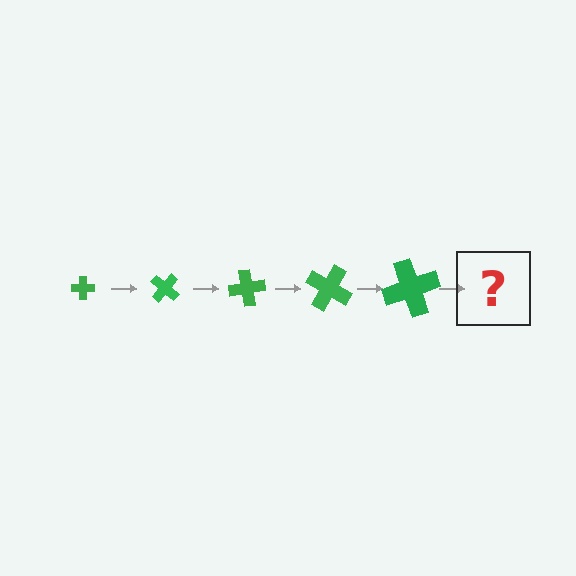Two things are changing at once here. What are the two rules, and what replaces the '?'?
The two rules are that the cross grows larger each step and it rotates 40 degrees each step. The '?' should be a cross, larger than the previous one and rotated 200 degrees from the start.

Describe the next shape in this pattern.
It should be a cross, larger than the previous one and rotated 200 degrees from the start.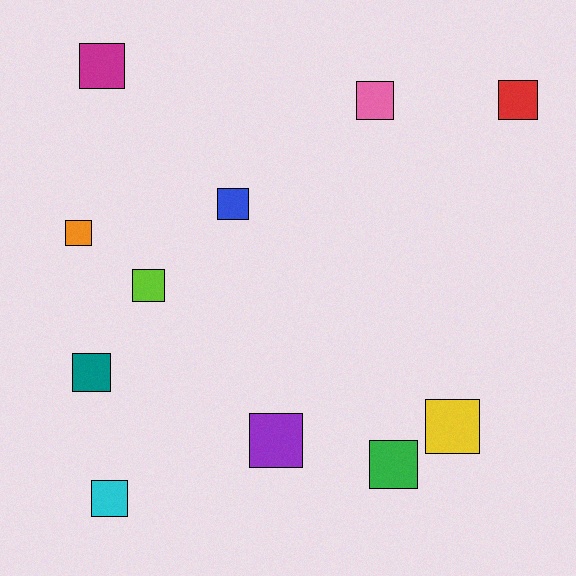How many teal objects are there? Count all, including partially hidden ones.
There is 1 teal object.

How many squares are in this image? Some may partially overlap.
There are 11 squares.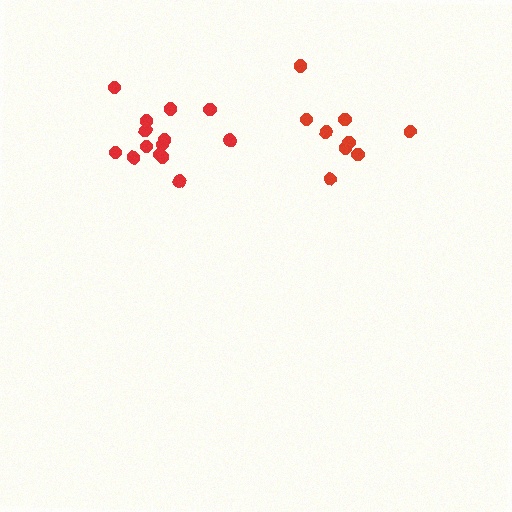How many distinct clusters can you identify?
There are 2 distinct clusters.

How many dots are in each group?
Group 1: 9 dots, Group 2: 14 dots (23 total).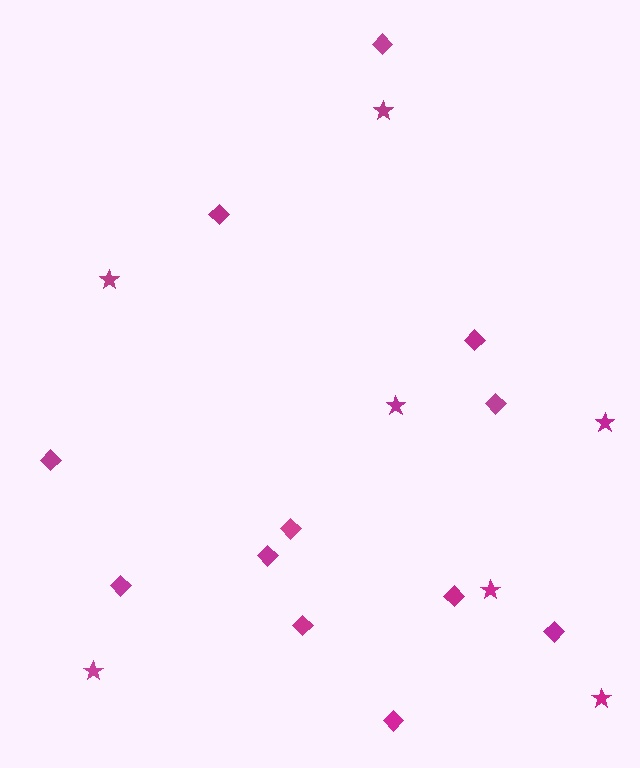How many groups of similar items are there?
There are 2 groups: one group of stars (7) and one group of diamonds (12).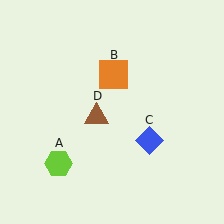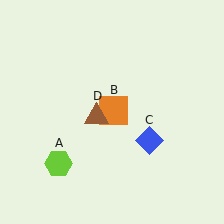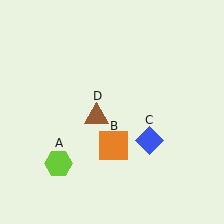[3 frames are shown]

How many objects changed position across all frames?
1 object changed position: orange square (object B).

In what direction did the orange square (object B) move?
The orange square (object B) moved down.